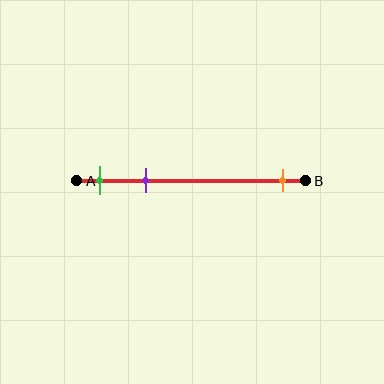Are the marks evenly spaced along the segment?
No, the marks are not evenly spaced.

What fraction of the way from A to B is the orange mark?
The orange mark is approximately 90% (0.9) of the way from A to B.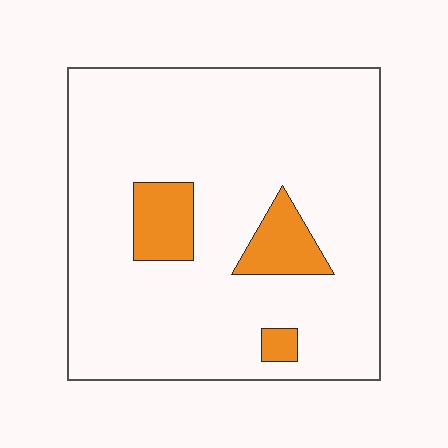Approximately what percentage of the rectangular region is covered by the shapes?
Approximately 10%.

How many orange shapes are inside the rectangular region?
3.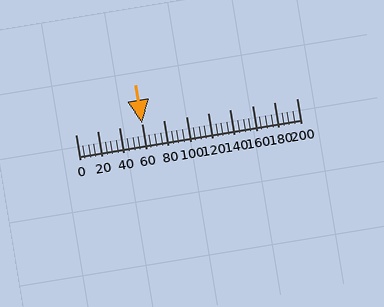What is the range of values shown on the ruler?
The ruler shows values from 0 to 200.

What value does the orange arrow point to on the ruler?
The orange arrow points to approximately 60.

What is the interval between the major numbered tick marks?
The major tick marks are spaced 20 units apart.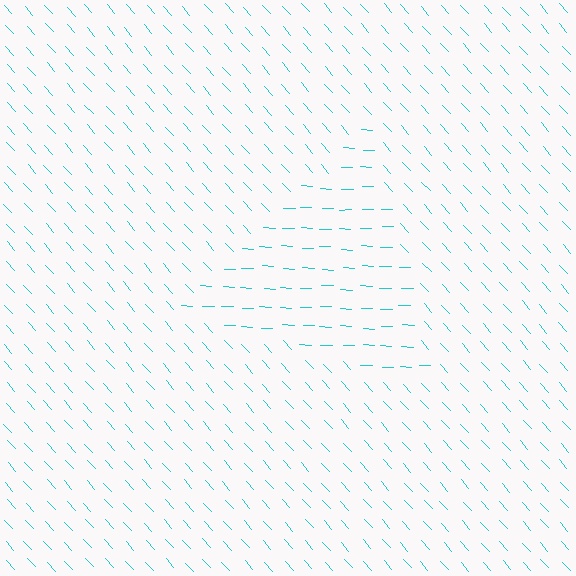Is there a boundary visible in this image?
Yes, there is a texture boundary formed by a change in line orientation.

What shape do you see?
I see a triangle.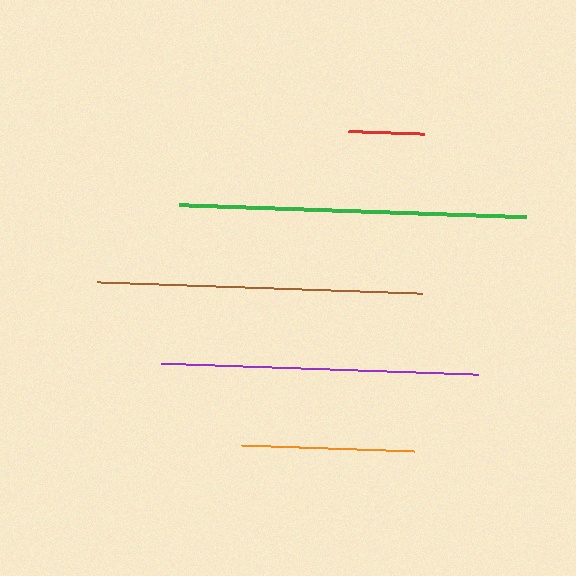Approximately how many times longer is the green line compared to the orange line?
The green line is approximately 2.0 times the length of the orange line.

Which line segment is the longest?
The green line is the longest at approximately 347 pixels.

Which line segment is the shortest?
The red line is the shortest at approximately 76 pixels.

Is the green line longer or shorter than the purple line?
The green line is longer than the purple line.